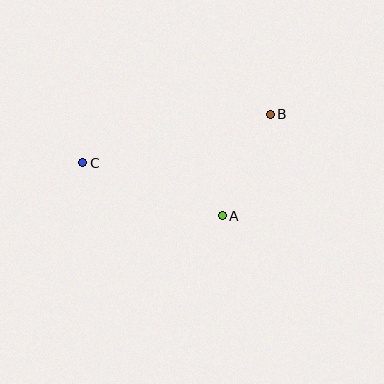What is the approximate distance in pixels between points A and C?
The distance between A and C is approximately 149 pixels.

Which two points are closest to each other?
Points A and B are closest to each other.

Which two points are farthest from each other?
Points B and C are farthest from each other.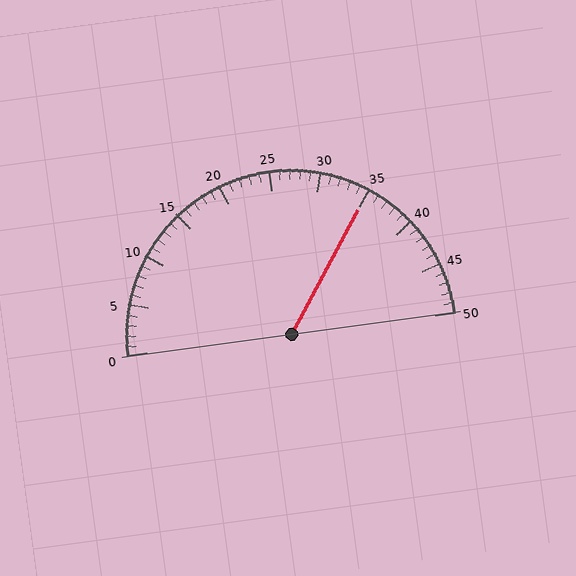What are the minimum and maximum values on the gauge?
The gauge ranges from 0 to 50.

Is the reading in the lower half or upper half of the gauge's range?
The reading is in the upper half of the range (0 to 50).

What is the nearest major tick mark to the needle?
The nearest major tick mark is 35.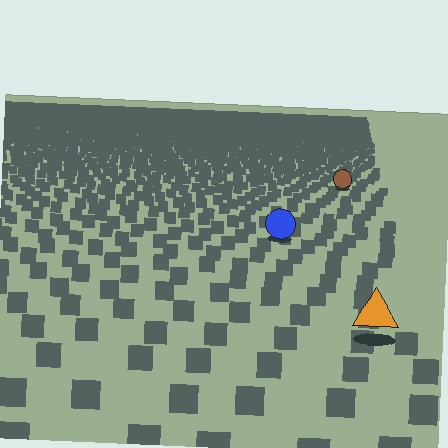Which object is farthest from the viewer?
The brown circle is farthest from the viewer. It appears smaller and the ground texture around it is denser.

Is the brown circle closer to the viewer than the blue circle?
No. The blue circle is closer — you can tell from the texture gradient: the ground texture is coarser near it.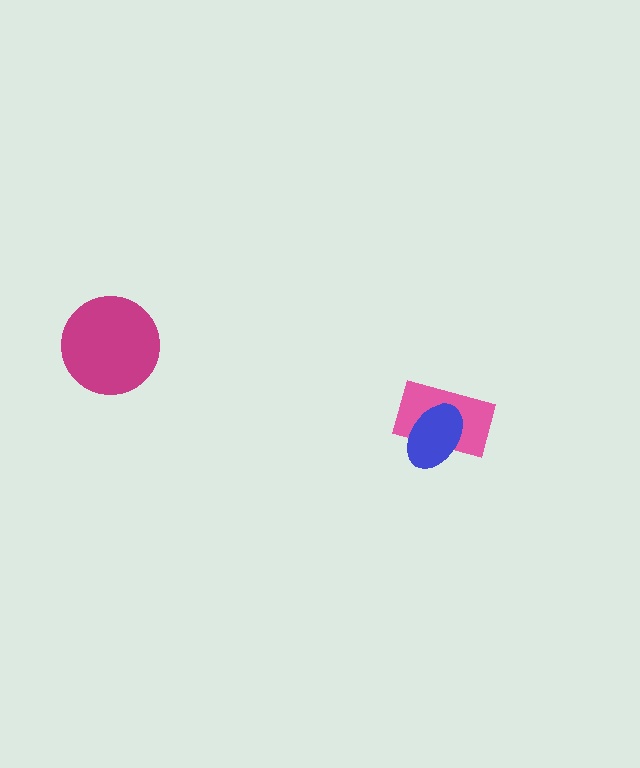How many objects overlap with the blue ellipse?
1 object overlaps with the blue ellipse.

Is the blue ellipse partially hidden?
No, no other shape covers it.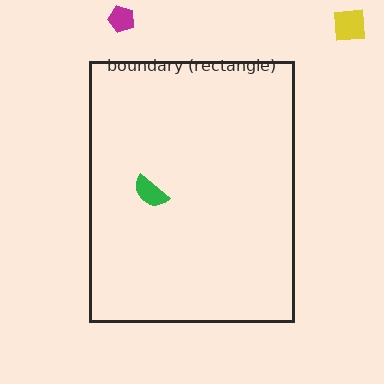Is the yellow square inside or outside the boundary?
Outside.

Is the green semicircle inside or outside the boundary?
Inside.